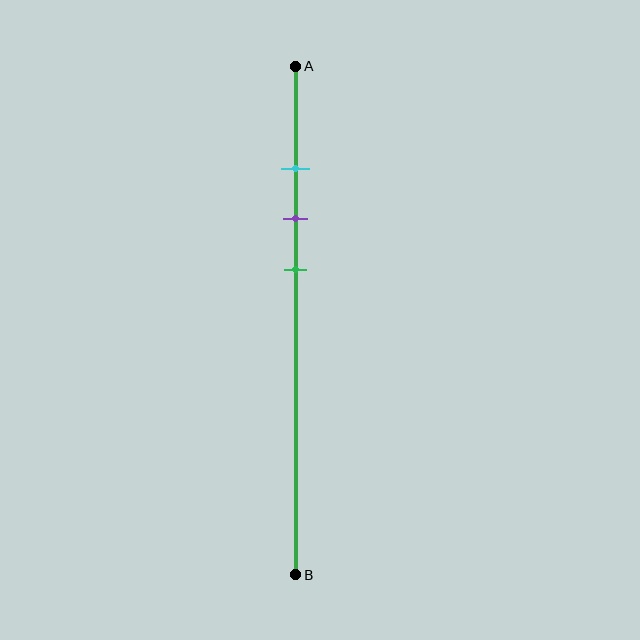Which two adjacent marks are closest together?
The cyan and purple marks are the closest adjacent pair.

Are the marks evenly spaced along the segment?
Yes, the marks are approximately evenly spaced.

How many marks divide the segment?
There are 3 marks dividing the segment.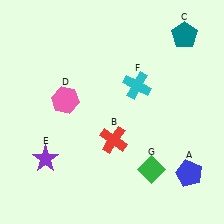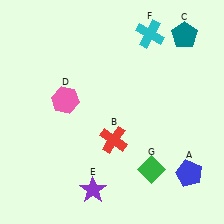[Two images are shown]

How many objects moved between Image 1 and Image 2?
2 objects moved between the two images.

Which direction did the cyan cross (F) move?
The cyan cross (F) moved up.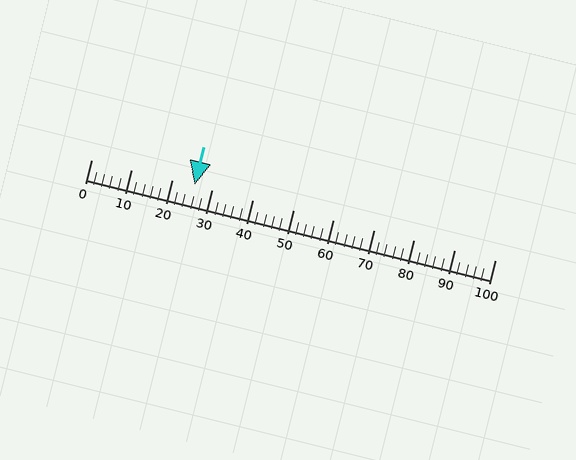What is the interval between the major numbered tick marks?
The major tick marks are spaced 10 units apart.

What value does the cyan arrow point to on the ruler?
The cyan arrow points to approximately 26.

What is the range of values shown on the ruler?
The ruler shows values from 0 to 100.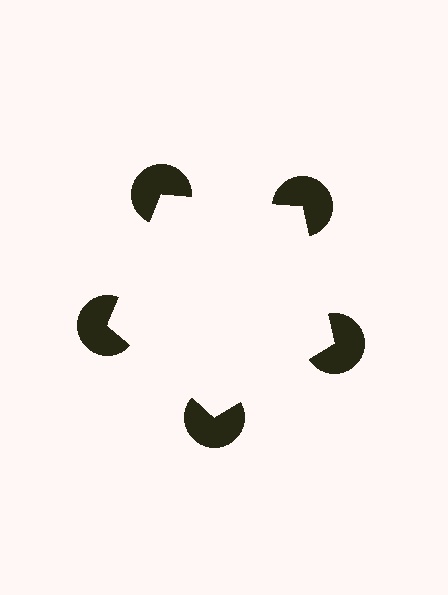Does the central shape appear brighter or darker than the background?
It typically appears slightly brighter than the background, even though no actual brightness change is drawn.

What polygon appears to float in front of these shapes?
An illusory pentagon — its edges are inferred from the aligned wedge cuts in the pac-man discs, not physically drawn.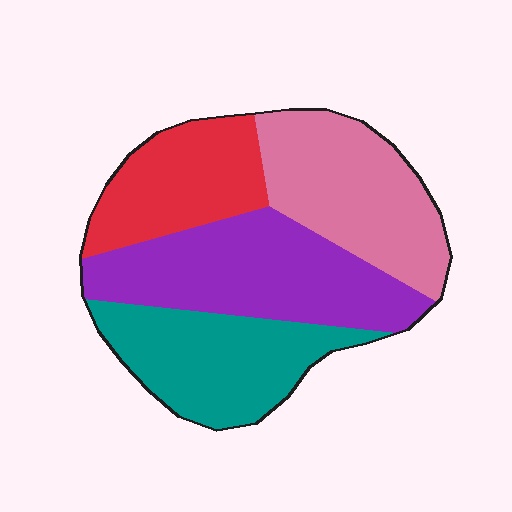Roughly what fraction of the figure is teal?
Teal takes up about one quarter (1/4) of the figure.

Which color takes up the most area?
Purple, at roughly 30%.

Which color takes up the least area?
Red, at roughly 20%.